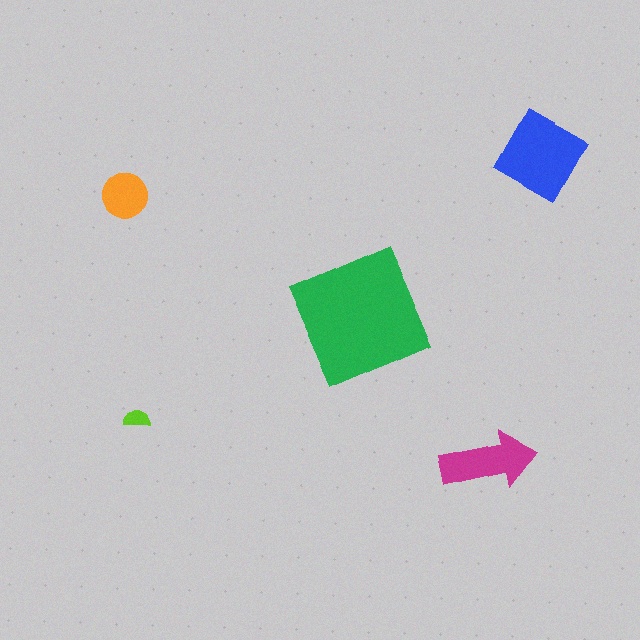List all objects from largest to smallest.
The green square, the blue diamond, the magenta arrow, the orange circle, the lime semicircle.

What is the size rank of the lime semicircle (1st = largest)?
5th.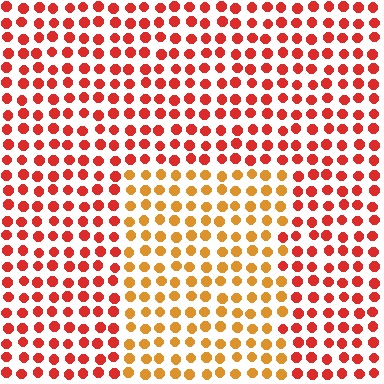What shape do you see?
I see a rectangle.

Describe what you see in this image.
The image is filled with small red elements in a uniform arrangement. A rectangle-shaped region is visible where the elements are tinted to a slightly different hue, forming a subtle color boundary.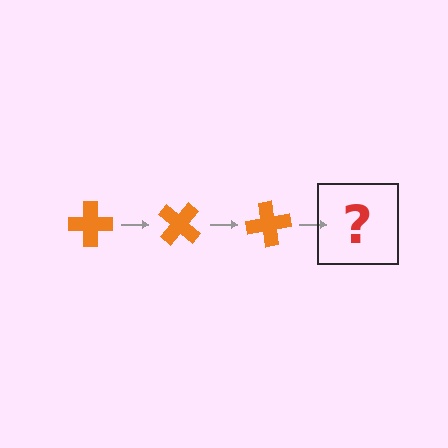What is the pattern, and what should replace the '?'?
The pattern is that the cross rotates 40 degrees each step. The '?' should be an orange cross rotated 120 degrees.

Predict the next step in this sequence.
The next step is an orange cross rotated 120 degrees.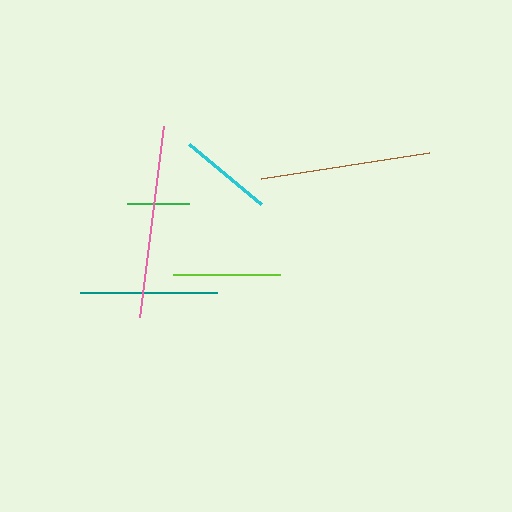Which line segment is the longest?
The pink line is the longest at approximately 192 pixels.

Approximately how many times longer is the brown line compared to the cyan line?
The brown line is approximately 1.8 times the length of the cyan line.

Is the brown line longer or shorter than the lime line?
The brown line is longer than the lime line.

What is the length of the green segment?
The green segment is approximately 63 pixels long.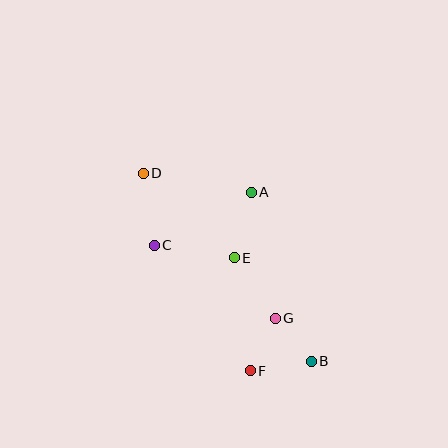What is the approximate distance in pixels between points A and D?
The distance between A and D is approximately 110 pixels.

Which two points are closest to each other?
Points B and G are closest to each other.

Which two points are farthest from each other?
Points B and D are farthest from each other.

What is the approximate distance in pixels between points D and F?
The distance between D and F is approximately 225 pixels.